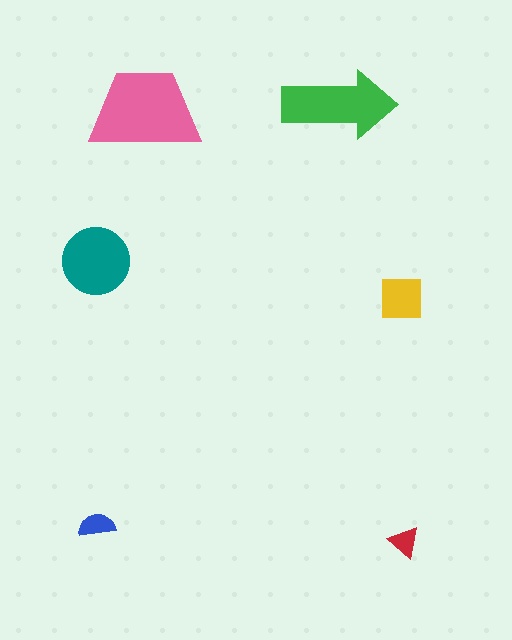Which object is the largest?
The pink trapezoid.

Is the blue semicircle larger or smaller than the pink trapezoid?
Smaller.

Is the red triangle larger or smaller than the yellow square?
Smaller.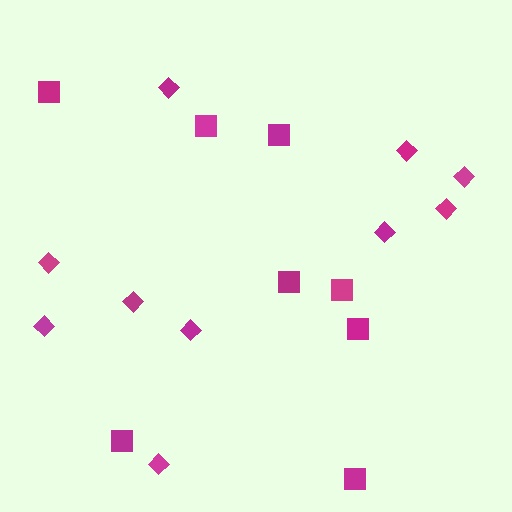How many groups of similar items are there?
There are 2 groups: one group of diamonds (10) and one group of squares (8).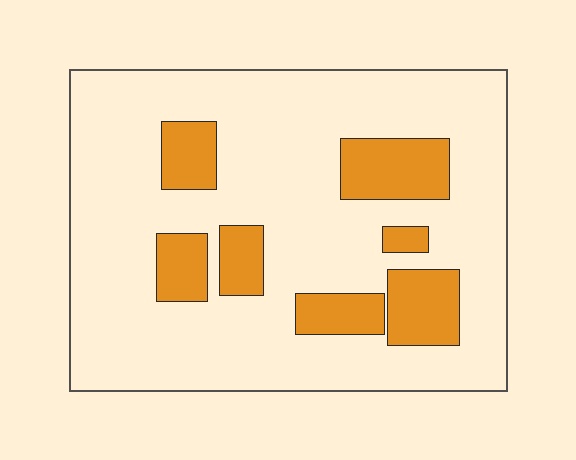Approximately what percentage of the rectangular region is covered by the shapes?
Approximately 20%.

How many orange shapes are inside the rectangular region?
7.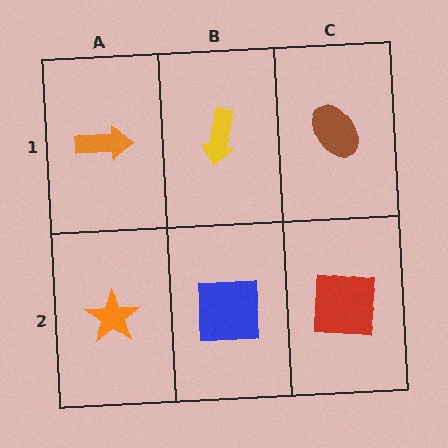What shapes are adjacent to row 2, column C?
A brown ellipse (row 1, column C), a blue square (row 2, column B).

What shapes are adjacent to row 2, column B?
A yellow arrow (row 1, column B), an orange star (row 2, column A), a red square (row 2, column C).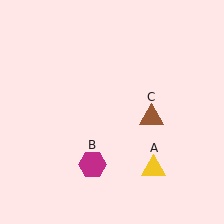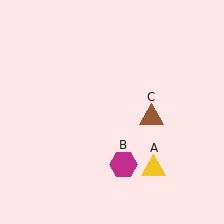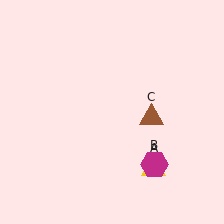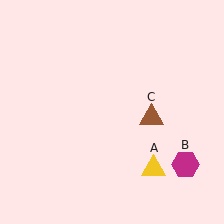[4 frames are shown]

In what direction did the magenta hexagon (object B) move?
The magenta hexagon (object B) moved right.